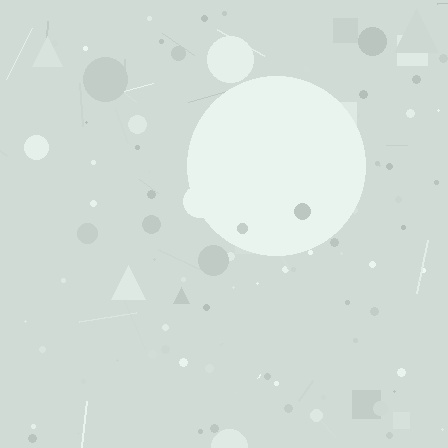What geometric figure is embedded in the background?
A circle is embedded in the background.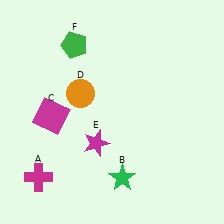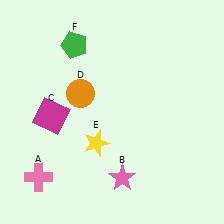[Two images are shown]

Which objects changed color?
A changed from magenta to pink. B changed from green to pink. E changed from magenta to yellow.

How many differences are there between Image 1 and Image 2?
There are 3 differences between the two images.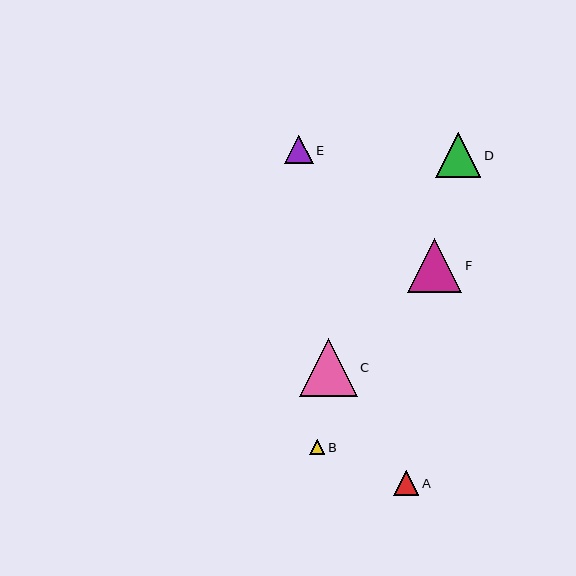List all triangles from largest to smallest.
From largest to smallest: C, F, D, E, A, B.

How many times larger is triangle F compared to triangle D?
Triangle F is approximately 1.2 times the size of triangle D.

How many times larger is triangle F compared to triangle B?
Triangle F is approximately 3.5 times the size of triangle B.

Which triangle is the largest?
Triangle C is the largest with a size of approximately 58 pixels.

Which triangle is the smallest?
Triangle B is the smallest with a size of approximately 15 pixels.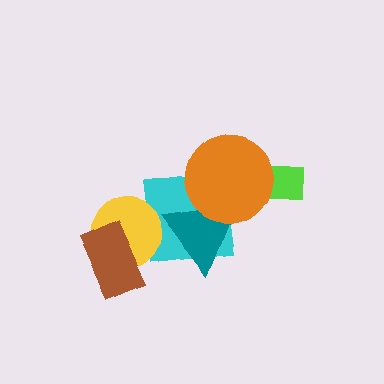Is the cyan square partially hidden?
Yes, it is partially covered by another shape.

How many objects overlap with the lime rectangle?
1 object overlaps with the lime rectangle.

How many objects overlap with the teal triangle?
2 objects overlap with the teal triangle.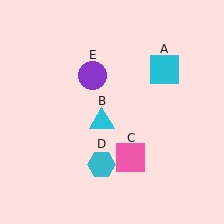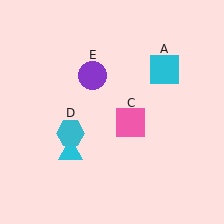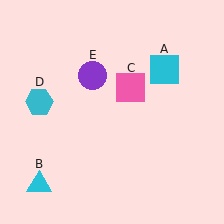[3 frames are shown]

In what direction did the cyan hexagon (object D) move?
The cyan hexagon (object D) moved up and to the left.